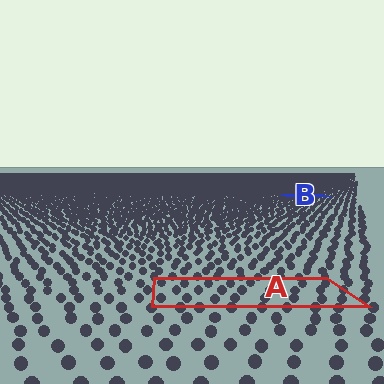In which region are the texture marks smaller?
The texture marks are smaller in region B, because it is farther away.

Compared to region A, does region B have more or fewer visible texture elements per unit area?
Region B has more texture elements per unit area — they are packed more densely because it is farther away.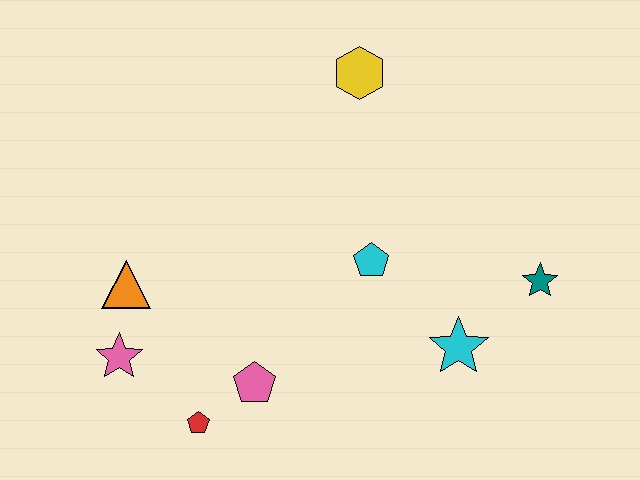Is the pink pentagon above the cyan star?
No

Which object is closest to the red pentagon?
The pink pentagon is closest to the red pentagon.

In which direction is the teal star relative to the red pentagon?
The teal star is to the right of the red pentagon.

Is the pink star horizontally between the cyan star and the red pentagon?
No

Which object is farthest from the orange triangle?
The teal star is farthest from the orange triangle.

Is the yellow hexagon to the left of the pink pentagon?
No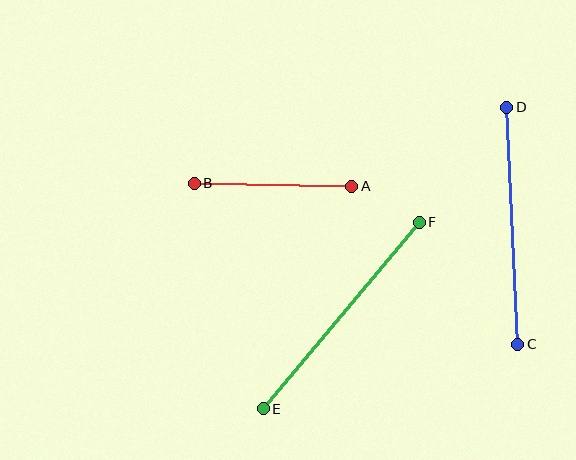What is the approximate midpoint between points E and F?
The midpoint is at approximately (341, 315) pixels.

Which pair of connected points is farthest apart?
Points E and F are farthest apart.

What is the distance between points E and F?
The distance is approximately 243 pixels.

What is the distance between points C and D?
The distance is approximately 237 pixels.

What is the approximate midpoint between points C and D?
The midpoint is at approximately (512, 226) pixels.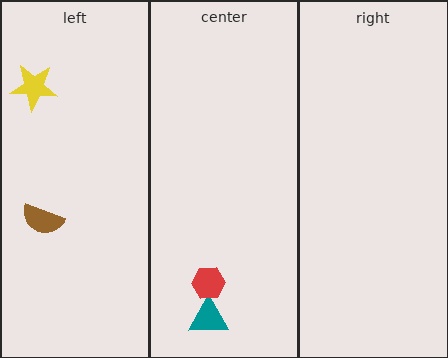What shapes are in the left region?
The brown semicircle, the yellow star.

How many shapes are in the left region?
2.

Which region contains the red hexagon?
The center region.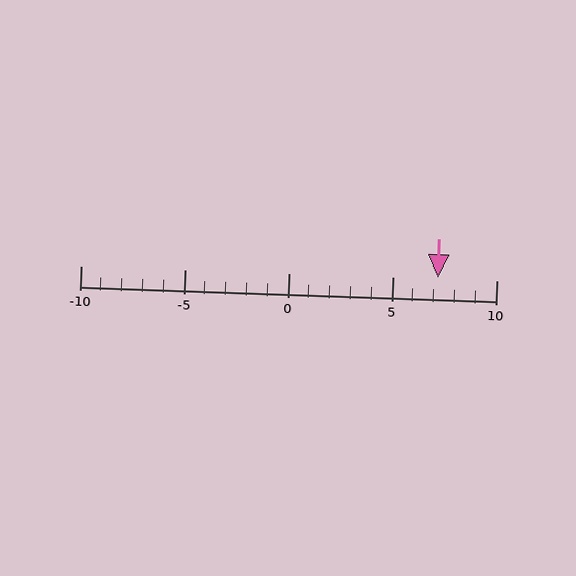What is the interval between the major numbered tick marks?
The major tick marks are spaced 5 units apart.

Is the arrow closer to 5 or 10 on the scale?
The arrow is closer to 5.